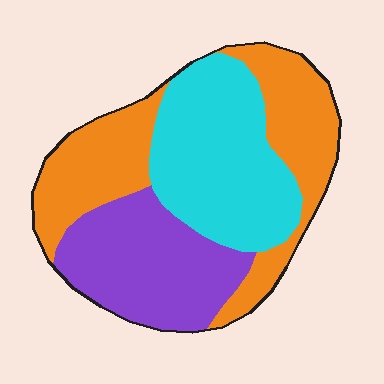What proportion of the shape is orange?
Orange covers about 40% of the shape.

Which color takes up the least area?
Purple, at roughly 30%.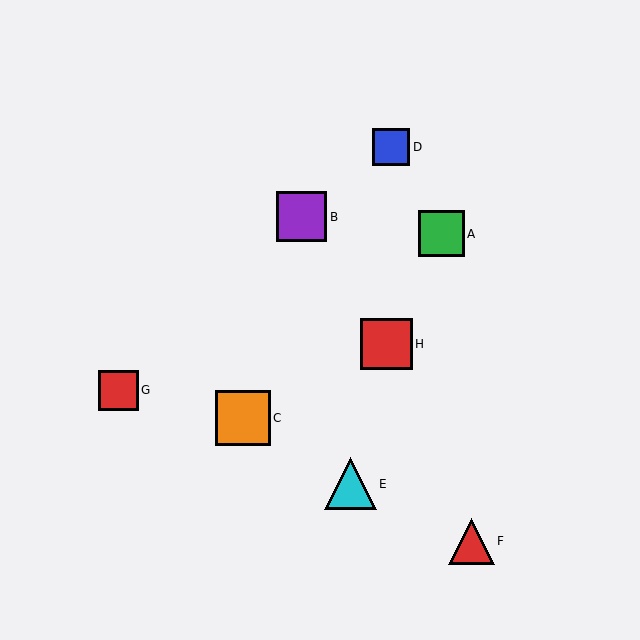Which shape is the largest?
The orange square (labeled C) is the largest.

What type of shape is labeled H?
Shape H is a red square.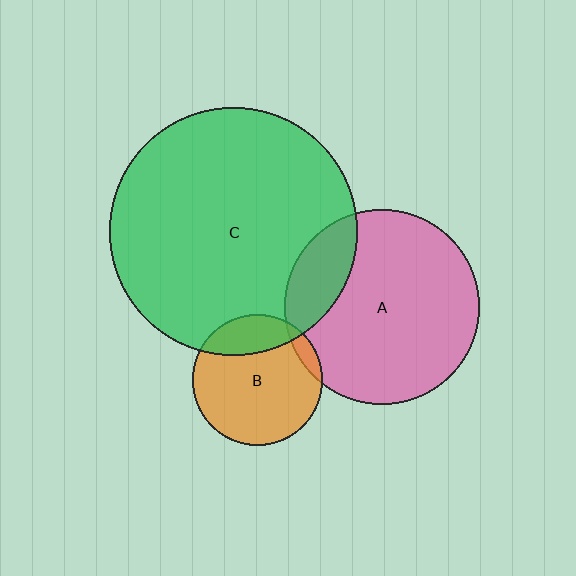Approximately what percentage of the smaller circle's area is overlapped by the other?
Approximately 5%.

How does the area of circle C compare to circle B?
Approximately 3.6 times.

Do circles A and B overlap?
Yes.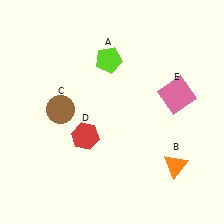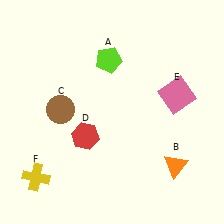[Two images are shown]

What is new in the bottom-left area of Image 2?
A yellow cross (F) was added in the bottom-left area of Image 2.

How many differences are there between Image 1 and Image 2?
There is 1 difference between the two images.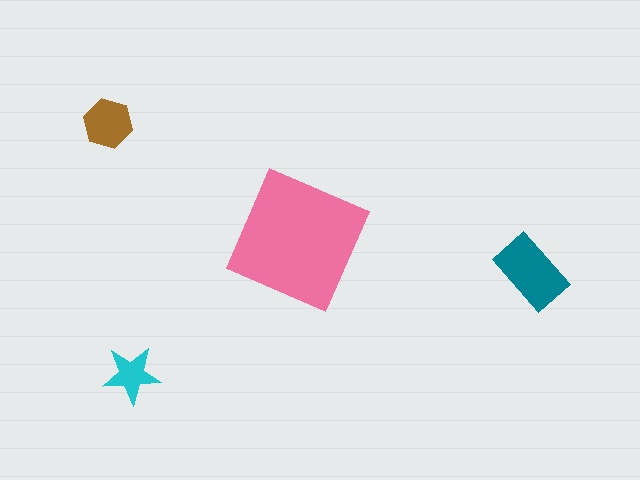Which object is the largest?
The pink square.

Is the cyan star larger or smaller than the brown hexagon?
Smaller.